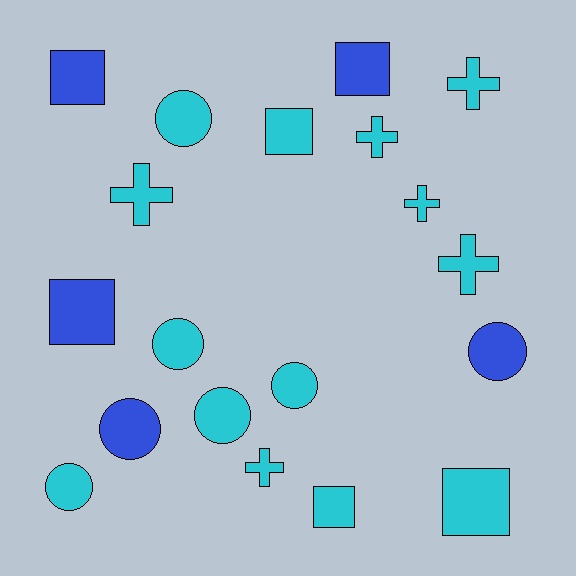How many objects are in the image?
There are 19 objects.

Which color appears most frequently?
Cyan, with 14 objects.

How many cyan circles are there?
There are 5 cyan circles.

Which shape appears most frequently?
Circle, with 7 objects.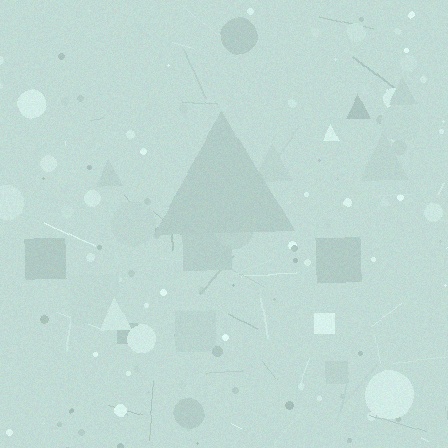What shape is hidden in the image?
A triangle is hidden in the image.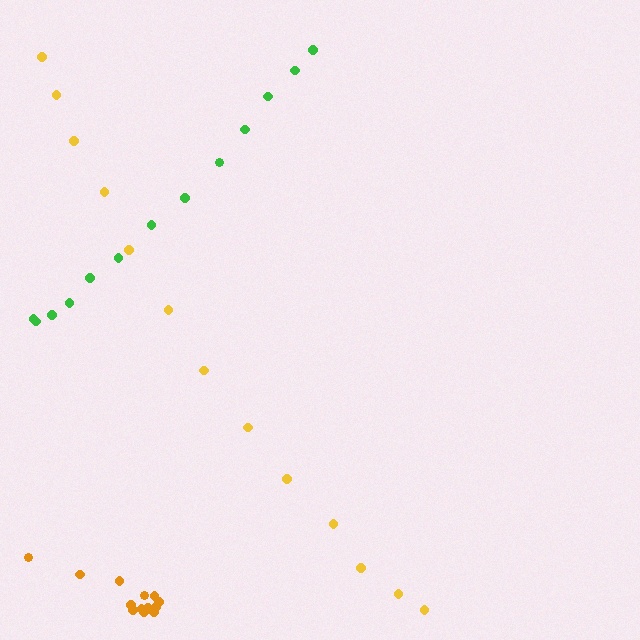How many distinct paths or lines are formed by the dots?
There are 3 distinct paths.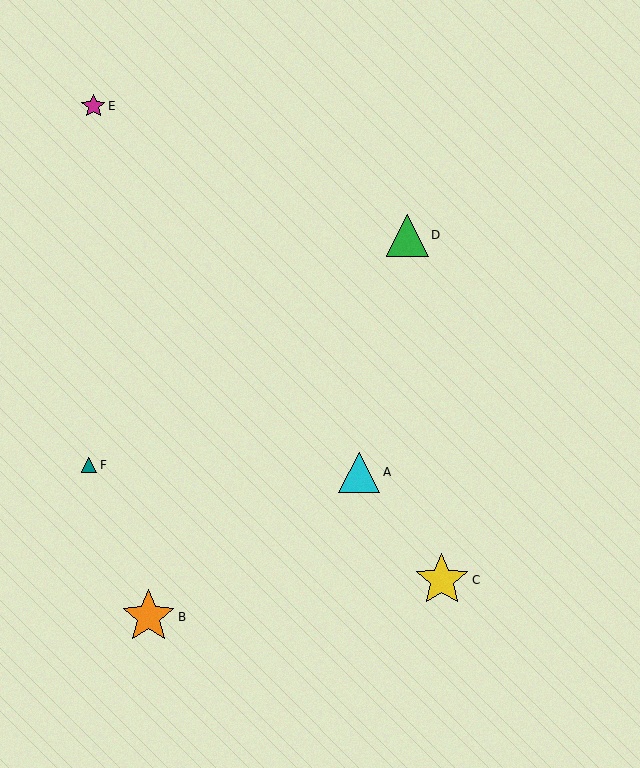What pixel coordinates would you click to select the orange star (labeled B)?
Click at (148, 617) to select the orange star B.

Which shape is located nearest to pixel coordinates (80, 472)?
The teal triangle (labeled F) at (89, 465) is nearest to that location.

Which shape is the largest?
The orange star (labeled B) is the largest.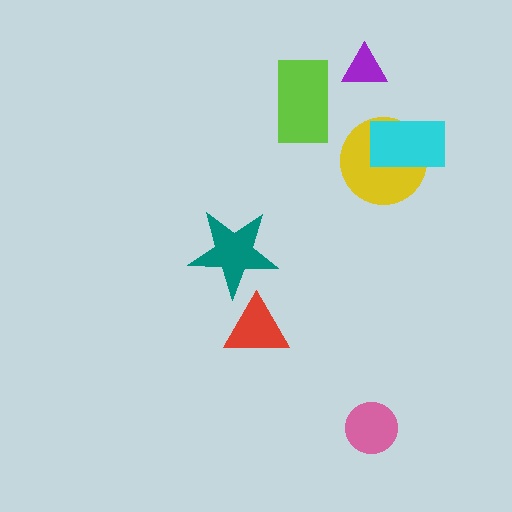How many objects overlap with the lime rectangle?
0 objects overlap with the lime rectangle.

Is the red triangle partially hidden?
No, no other shape covers it.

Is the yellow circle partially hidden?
Yes, it is partially covered by another shape.